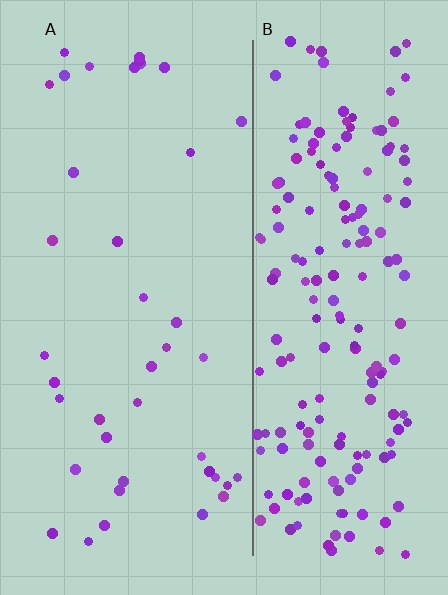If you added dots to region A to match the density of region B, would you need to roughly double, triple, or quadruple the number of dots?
Approximately quadruple.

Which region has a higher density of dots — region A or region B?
B (the right).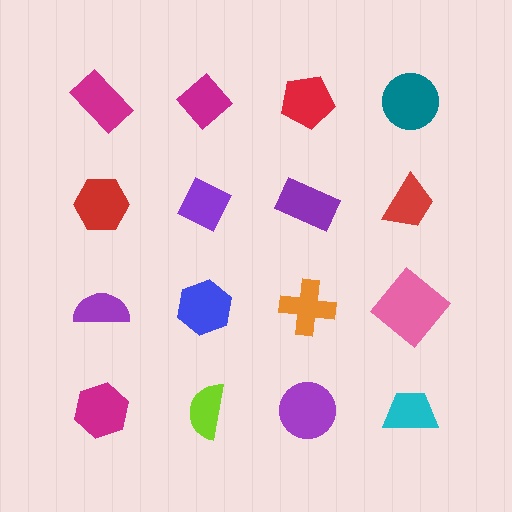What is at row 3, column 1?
A purple semicircle.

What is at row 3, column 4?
A pink diamond.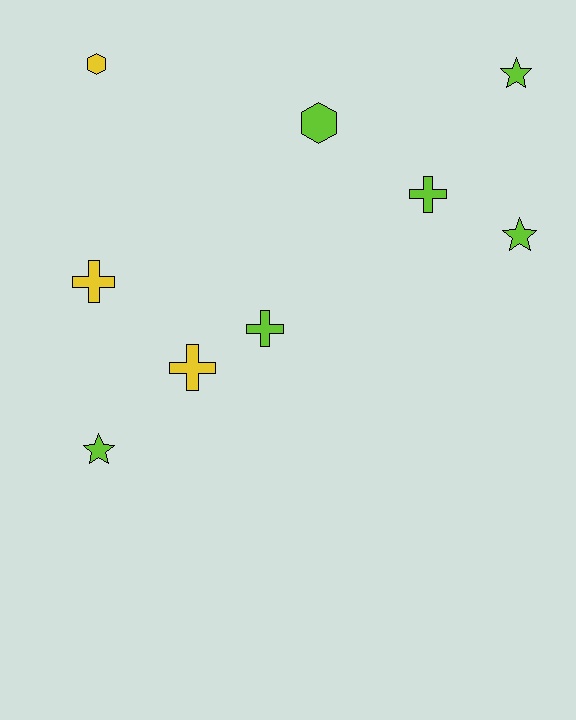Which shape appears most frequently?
Cross, with 4 objects.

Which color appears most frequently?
Lime, with 6 objects.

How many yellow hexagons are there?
There is 1 yellow hexagon.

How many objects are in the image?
There are 9 objects.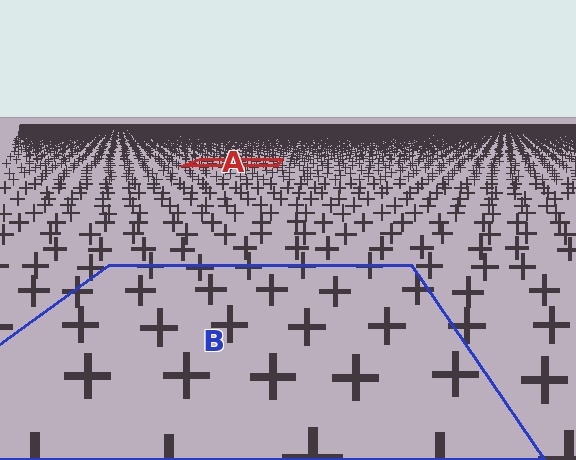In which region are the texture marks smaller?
The texture marks are smaller in region A, because it is farther away.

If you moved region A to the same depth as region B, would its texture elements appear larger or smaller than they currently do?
They would appear larger. At a closer depth, the same texture elements are projected at a bigger on-screen size.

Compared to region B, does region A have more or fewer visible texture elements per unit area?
Region A has more texture elements per unit area — they are packed more densely because it is farther away.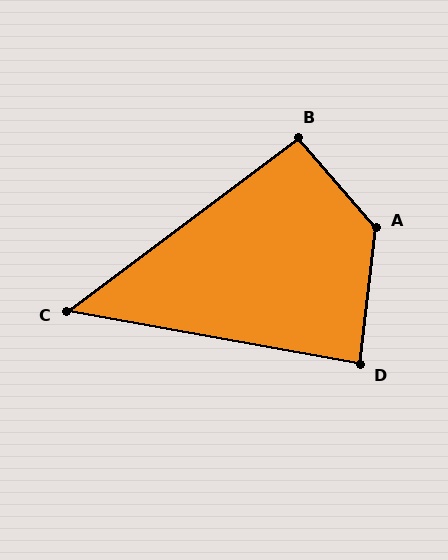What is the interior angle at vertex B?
Approximately 94 degrees (approximately right).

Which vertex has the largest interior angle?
A, at approximately 133 degrees.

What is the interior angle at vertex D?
Approximately 86 degrees (approximately right).